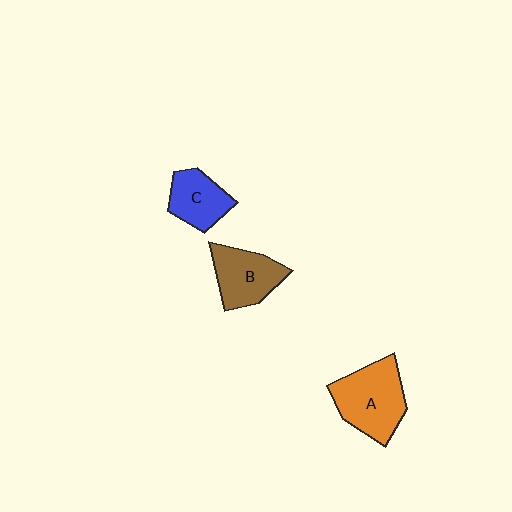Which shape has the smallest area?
Shape C (blue).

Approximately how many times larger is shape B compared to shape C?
Approximately 1.2 times.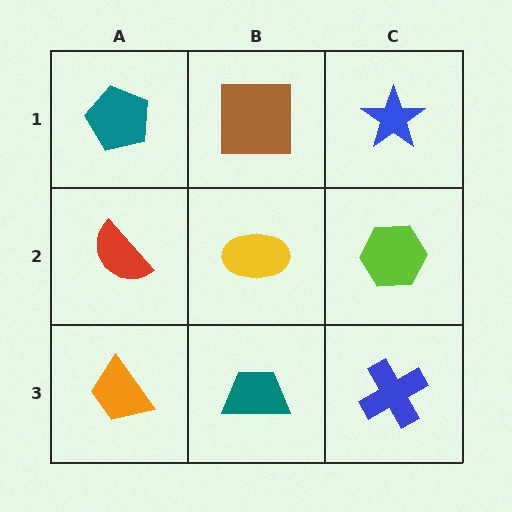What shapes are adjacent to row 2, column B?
A brown square (row 1, column B), a teal trapezoid (row 3, column B), a red semicircle (row 2, column A), a lime hexagon (row 2, column C).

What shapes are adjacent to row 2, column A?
A teal pentagon (row 1, column A), an orange trapezoid (row 3, column A), a yellow ellipse (row 2, column B).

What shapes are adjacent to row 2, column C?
A blue star (row 1, column C), a blue cross (row 3, column C), a yellow ellipse (row 2, column B).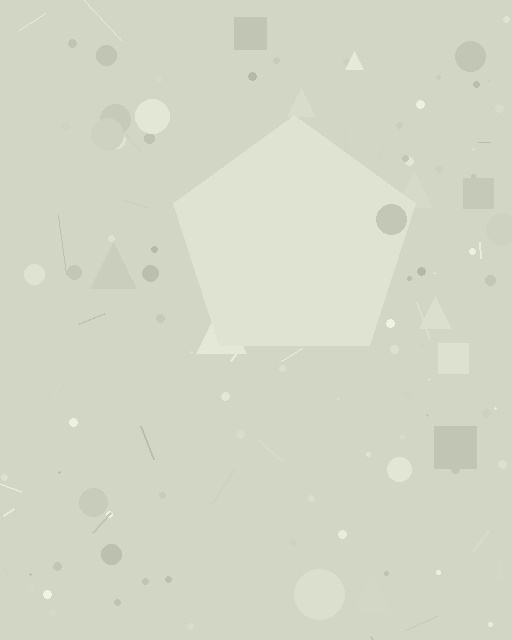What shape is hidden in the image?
A pentagon is hidden in the image.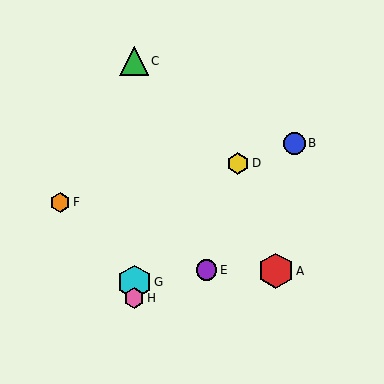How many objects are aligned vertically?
3 objects (C, G, H) are aligned vertically.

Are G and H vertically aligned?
Yes, both are at x≈134.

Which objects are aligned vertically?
Objects C, G, H are aligned vertically.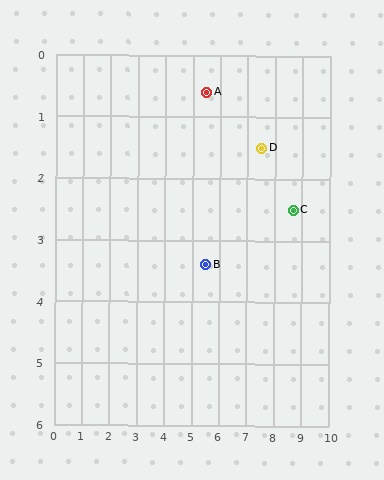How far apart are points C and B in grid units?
Points C and B are about 3.3 grid units apart.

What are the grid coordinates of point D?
Point D is at approximately (7.5, 1.5).